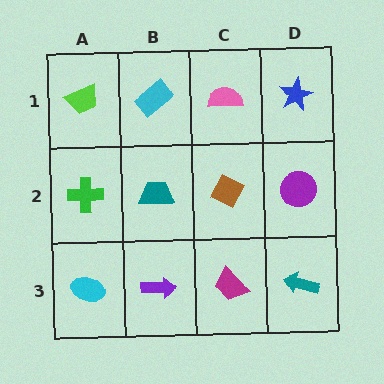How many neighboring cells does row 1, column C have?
3.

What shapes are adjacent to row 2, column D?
A blue star (row 1, column D), a teal arrow (row 3, column D), a brown diamond (row 2, column C).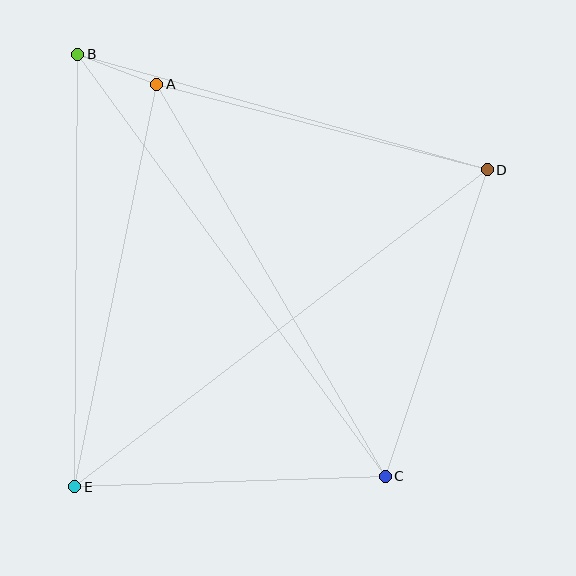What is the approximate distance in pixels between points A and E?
The distance between A and E is approximately 410 pixels.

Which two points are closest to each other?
Points A and B are closest to each other.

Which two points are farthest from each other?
Points B and C are farthest from each other.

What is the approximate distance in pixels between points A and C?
The distance between A and C is approximately 454 pixels.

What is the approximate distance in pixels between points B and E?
The distance between B and E is approximately 432 pixels.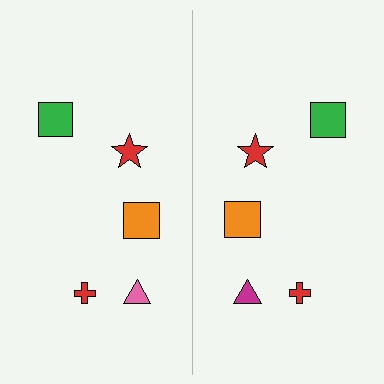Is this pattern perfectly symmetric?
No, the pattern is not perfectly symmetric. The magenta triangle on the right side breaks the symmetry — its mirror counterpart is pink.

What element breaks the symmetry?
The magenta triangle on the right side breaks the symmetry — its mirror counterpart is pink.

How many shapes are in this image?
There are 10 shapes in this image.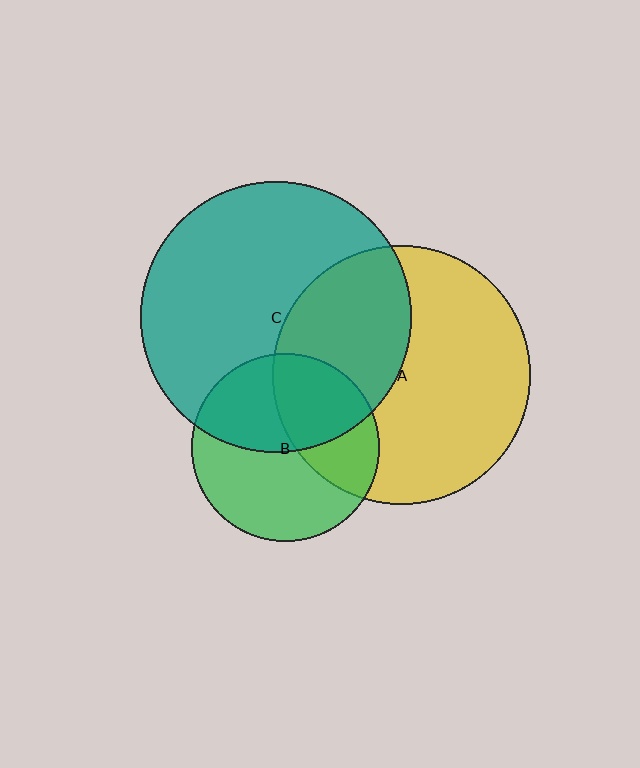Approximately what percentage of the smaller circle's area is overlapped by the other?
Approximately 40%.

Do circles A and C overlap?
Yes.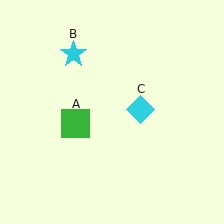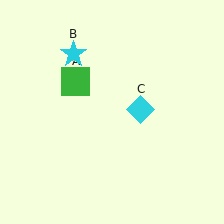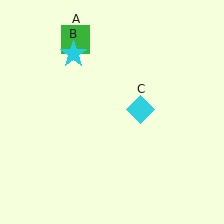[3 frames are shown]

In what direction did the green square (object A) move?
The green square (object A) moved up.